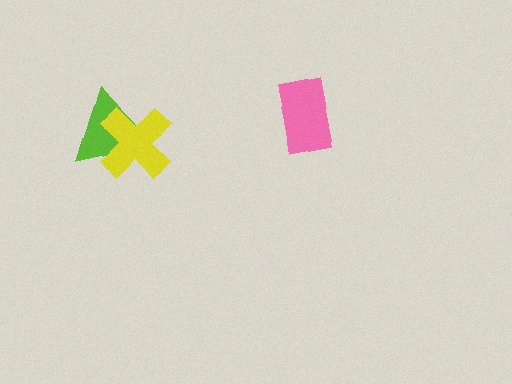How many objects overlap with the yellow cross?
1 object overlaps with the yellow cross.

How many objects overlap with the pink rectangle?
0 objects overlap with the pink rectangle.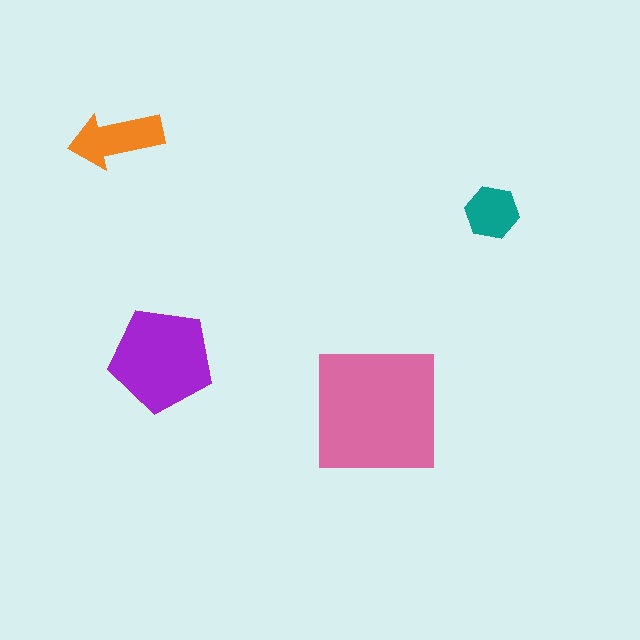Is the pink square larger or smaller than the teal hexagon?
Larger.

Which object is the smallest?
The teal hexagon.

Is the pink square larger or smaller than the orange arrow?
Larger.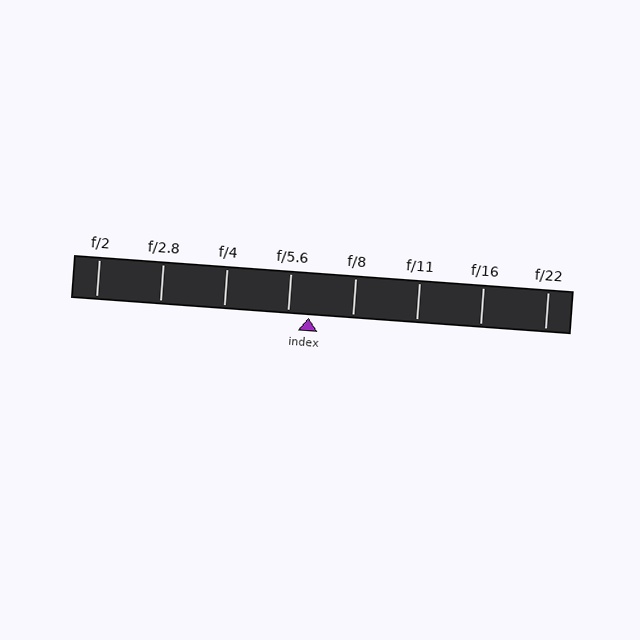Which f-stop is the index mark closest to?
The index mark is closest to f/5.6.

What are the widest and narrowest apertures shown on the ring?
The widest aperture shown is f/2 and the narrowest is f/22.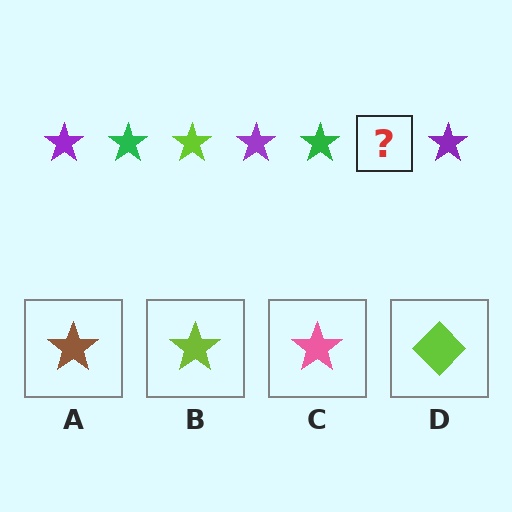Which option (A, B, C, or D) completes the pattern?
B.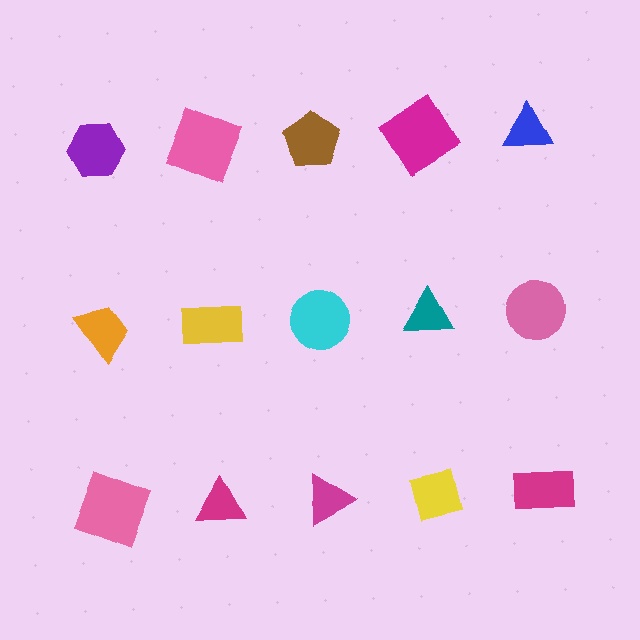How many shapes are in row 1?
5 shapes.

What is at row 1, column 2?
A pink square.